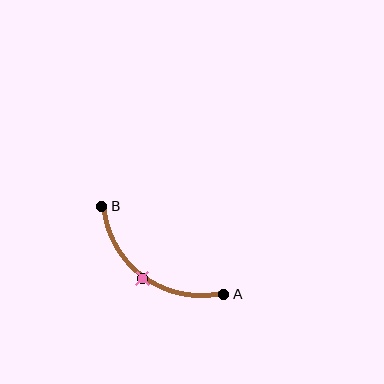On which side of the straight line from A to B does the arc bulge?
The arc bulges below and to the left of the straight line connecting A and B.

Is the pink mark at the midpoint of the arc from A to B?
Yes. The pink mark lies on the arc at equal arc-length from both A and B — it is the arc midpoint.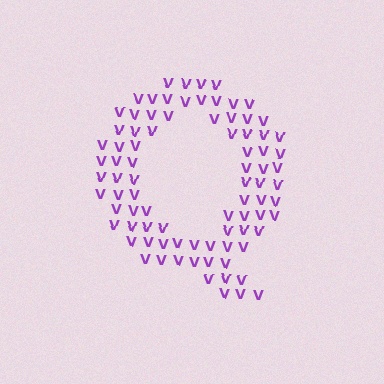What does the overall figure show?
The overall figure shows the letter Q.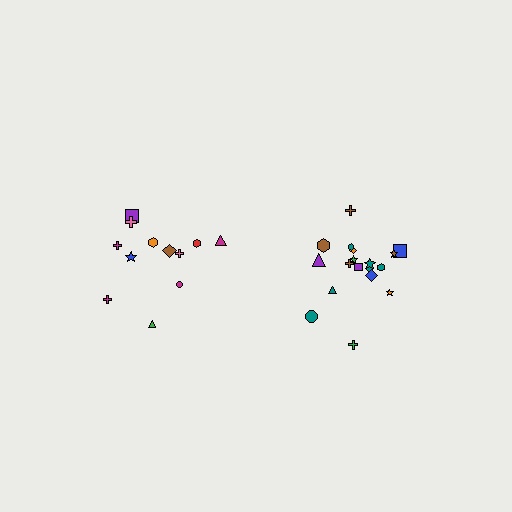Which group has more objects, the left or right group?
The right group.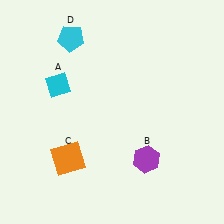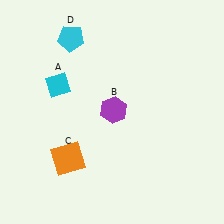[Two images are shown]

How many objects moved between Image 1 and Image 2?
1 object moved between the two images.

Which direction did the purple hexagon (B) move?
The purple hexagon (B) moved up.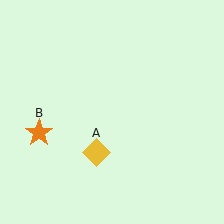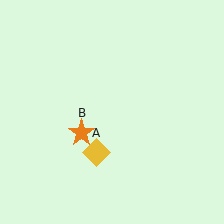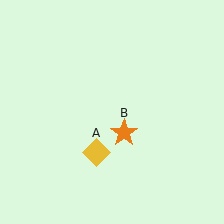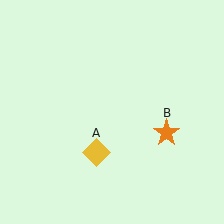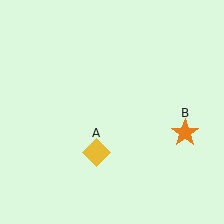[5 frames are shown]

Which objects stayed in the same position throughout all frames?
Yellow diamond (object A) remained stationary.